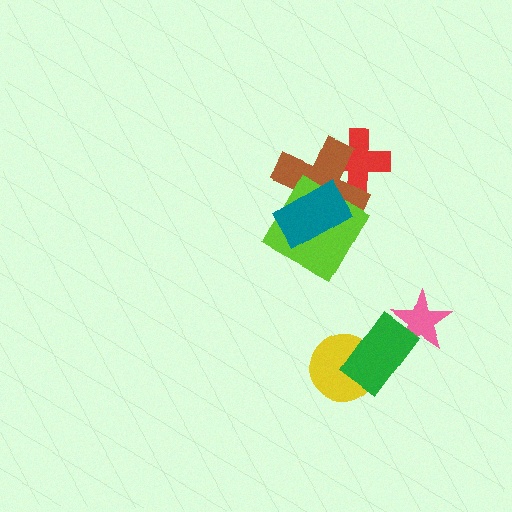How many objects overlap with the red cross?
1 object overlaps with the red cross.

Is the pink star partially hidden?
Yes, it is partially covered by another shape.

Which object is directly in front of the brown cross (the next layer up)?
The lime square is directly in front of the brown cross.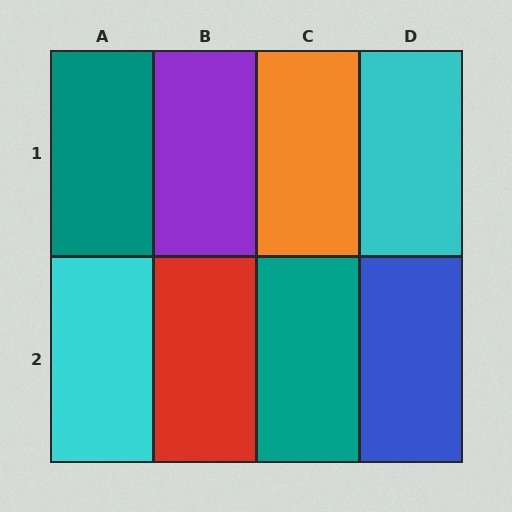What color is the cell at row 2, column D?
Blue.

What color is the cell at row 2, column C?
Teal.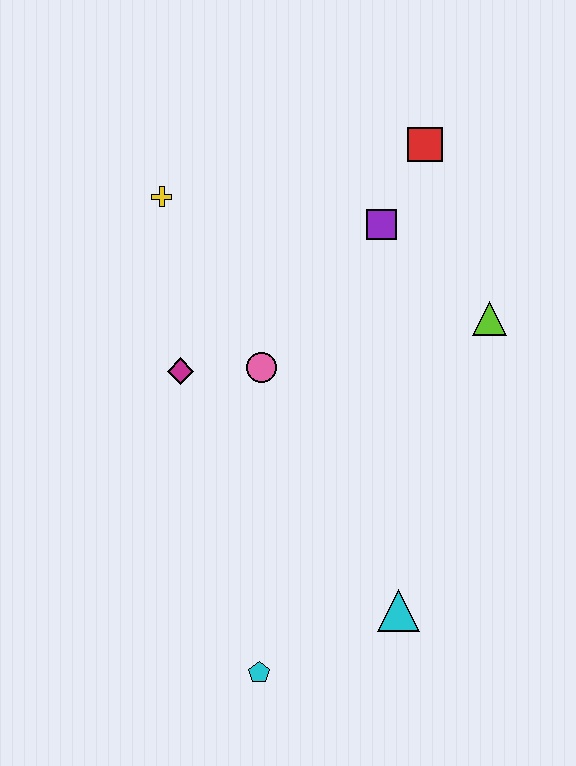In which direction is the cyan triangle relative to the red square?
The cyan triangle is below the red square.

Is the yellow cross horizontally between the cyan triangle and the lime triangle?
No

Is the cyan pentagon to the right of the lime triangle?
No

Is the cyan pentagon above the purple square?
No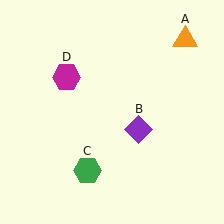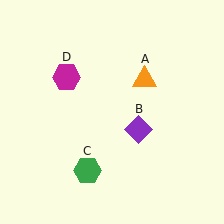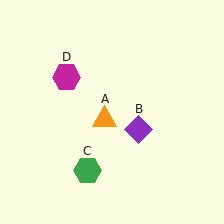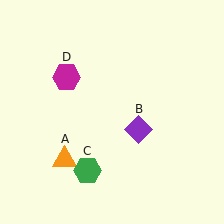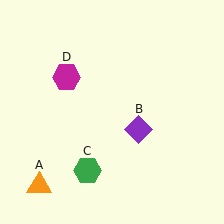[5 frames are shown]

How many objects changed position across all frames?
1 object changed position: orange triangle (object A).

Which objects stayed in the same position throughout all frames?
Purple diamond (object B) and green hexagon (object C) and magenta hexagon (object D) remained stationary.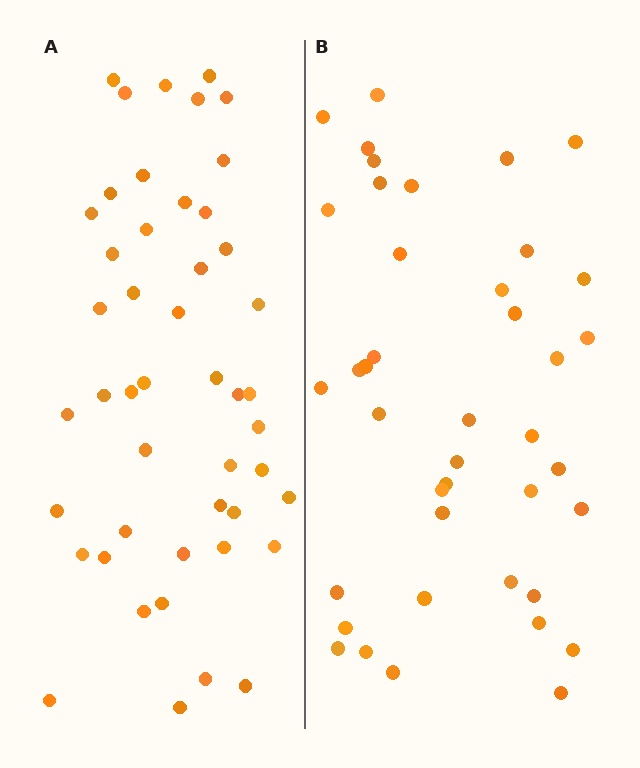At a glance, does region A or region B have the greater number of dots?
Region A (the left region) has more dots.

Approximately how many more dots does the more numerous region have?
Region A has about 6 more dots than region B.